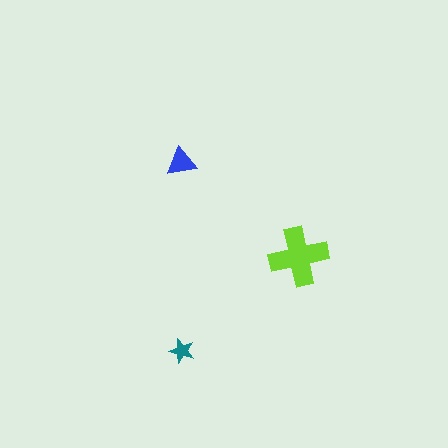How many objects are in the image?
There are 3 objects in the image.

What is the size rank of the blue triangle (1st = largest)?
2nd.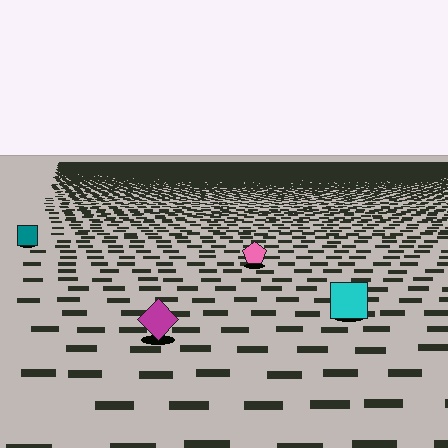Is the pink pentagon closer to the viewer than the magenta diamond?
No. The magenta diamond is closer — you can tell from the texture gradient: the ground texture is coarser near it.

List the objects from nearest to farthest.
From nearest to farthest: the magenta diamond, the cyan square, the pink pentagon, the teal square.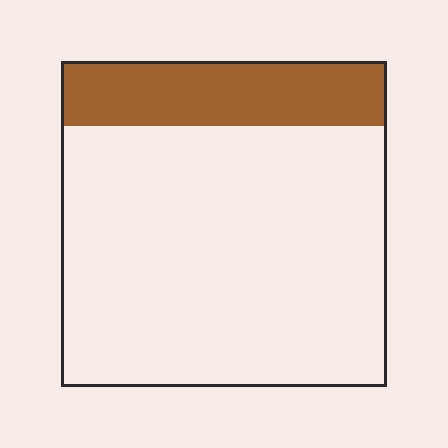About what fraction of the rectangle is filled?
About one fifth (1/5).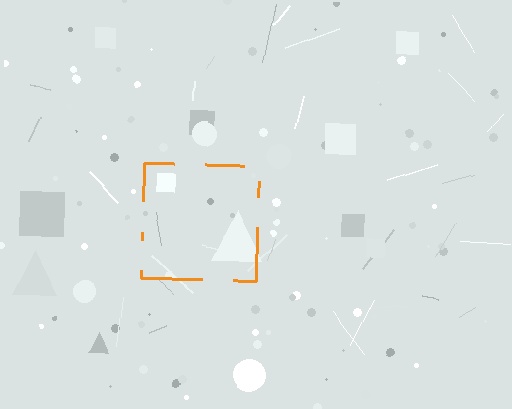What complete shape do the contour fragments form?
The contour fragments form a square.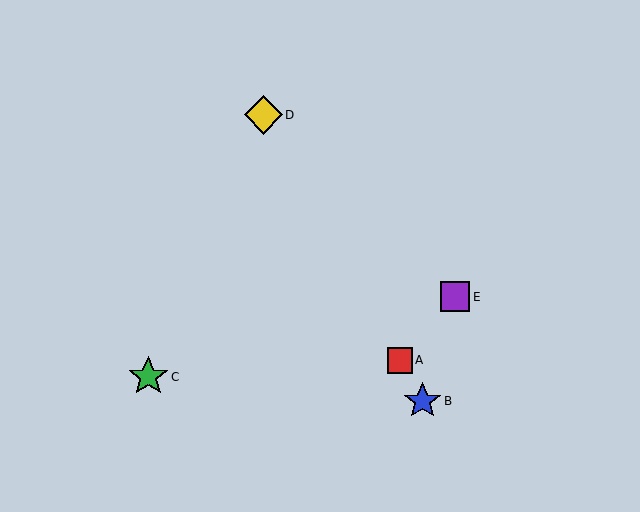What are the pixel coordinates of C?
Object C is at (148, 377).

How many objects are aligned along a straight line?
3 objects (A, B, D) are aligned along a straight line.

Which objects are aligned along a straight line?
Objects A, B, D are aligned along a straight line.